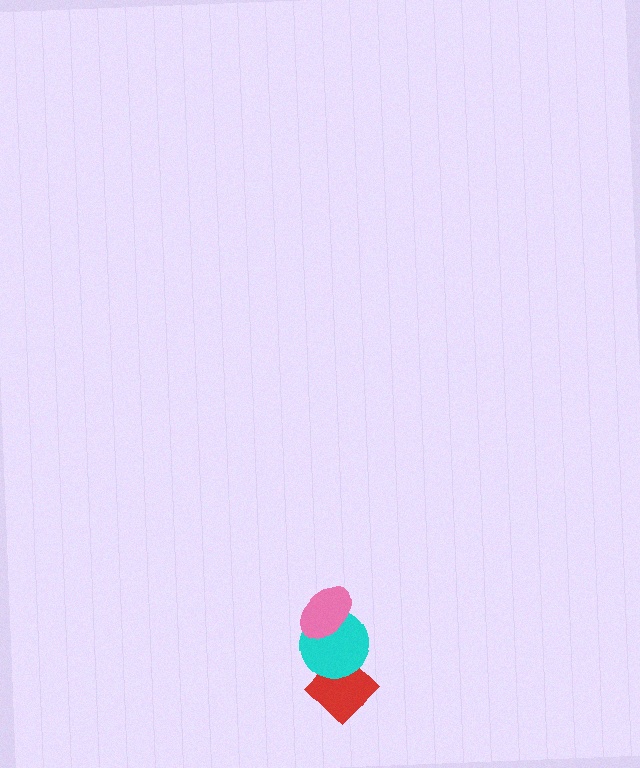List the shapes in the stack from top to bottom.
From top to bottom: the pink ellipse, the cyan circle, the red diamond.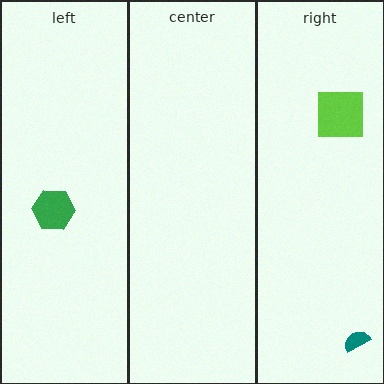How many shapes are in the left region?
1.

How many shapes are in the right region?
2.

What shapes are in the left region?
The green hexagon.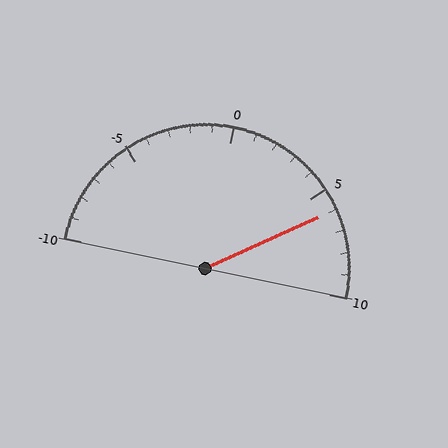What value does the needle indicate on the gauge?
The needle indicates approximately 6.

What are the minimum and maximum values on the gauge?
The gauge ranges from -10 to 10.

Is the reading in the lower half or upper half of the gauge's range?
The reading is in the upper half of the range (-10 to 10).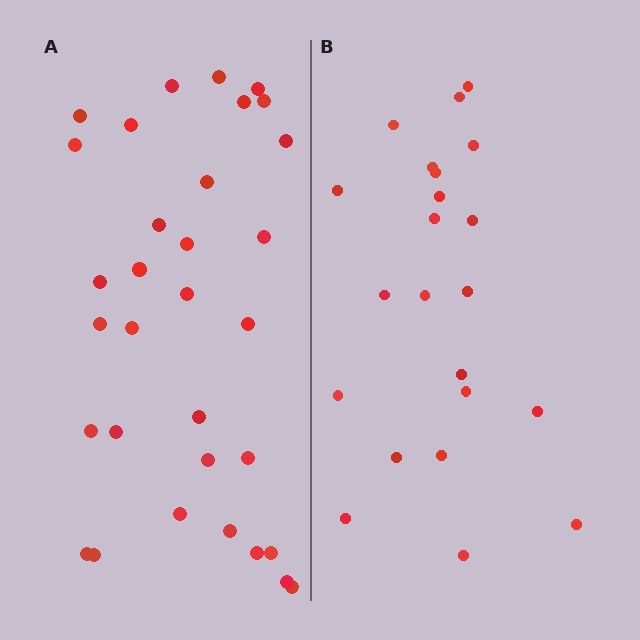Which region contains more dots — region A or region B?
Region A (the left region) has more dots.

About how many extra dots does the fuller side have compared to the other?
Region A has roughly 10 or so more dots than region B.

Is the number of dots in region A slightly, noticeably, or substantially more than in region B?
Region A has substantially more. The ratio is roughly 1.5 to 1.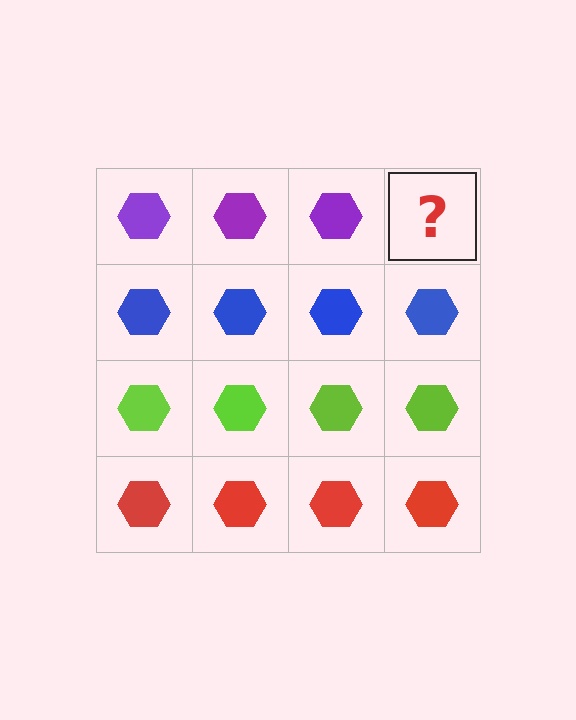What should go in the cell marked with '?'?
The missing cell should contain a purple hexagon.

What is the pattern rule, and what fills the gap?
The rule is that each row has a consistent color. The gap should be filled with a purple hexagon.